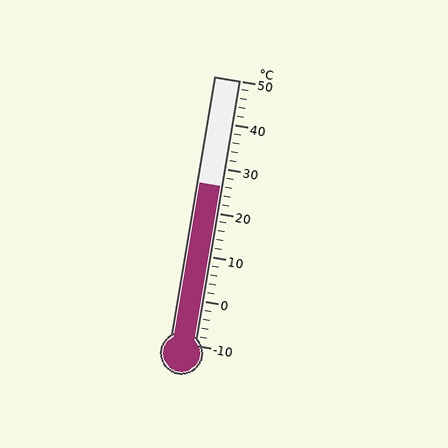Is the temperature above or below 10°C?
The temperature is above 10°C.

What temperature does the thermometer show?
The thermometer shows approximately 26°C.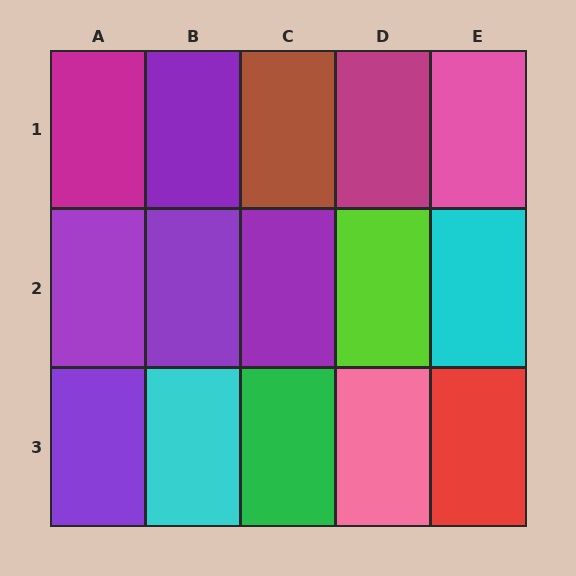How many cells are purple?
5 cells are purple.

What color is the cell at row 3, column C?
Green.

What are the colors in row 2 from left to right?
Purple, purple, purple, lime, cyan.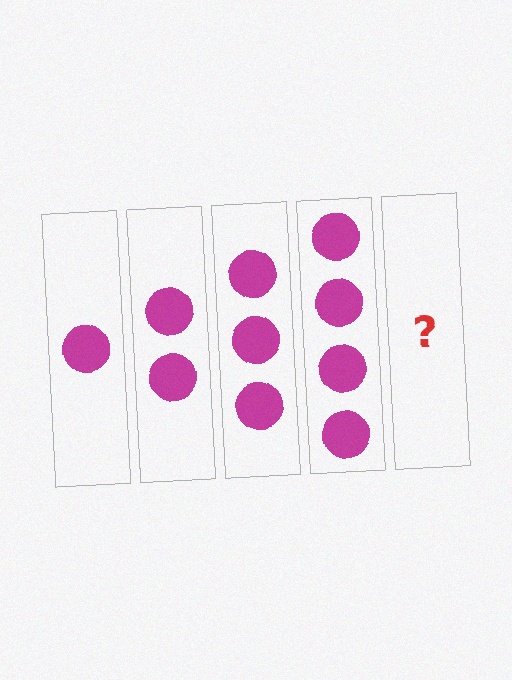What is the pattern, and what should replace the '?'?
The pattern is that each step adds one more circle. The '?' should be 5 circles.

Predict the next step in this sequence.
The next step is 5 circles.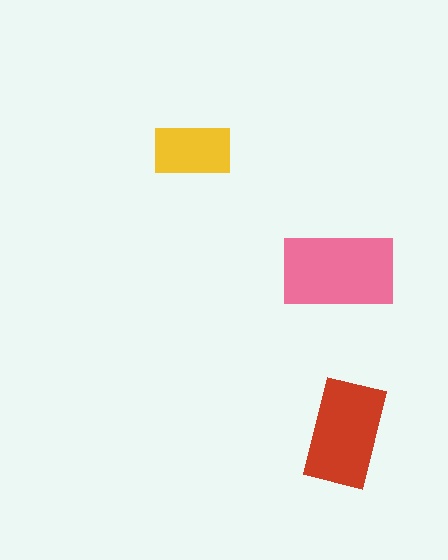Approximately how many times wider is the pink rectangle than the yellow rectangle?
About 1.5 times wider.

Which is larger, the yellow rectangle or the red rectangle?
The red one.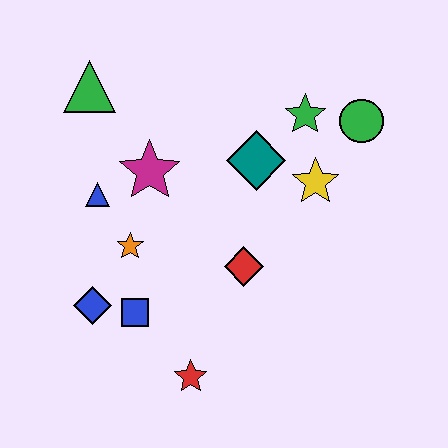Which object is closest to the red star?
The blue square is closest to the red star.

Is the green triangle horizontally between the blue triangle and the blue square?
No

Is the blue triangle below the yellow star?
Yes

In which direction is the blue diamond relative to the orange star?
The blue diamond is below the orange star.